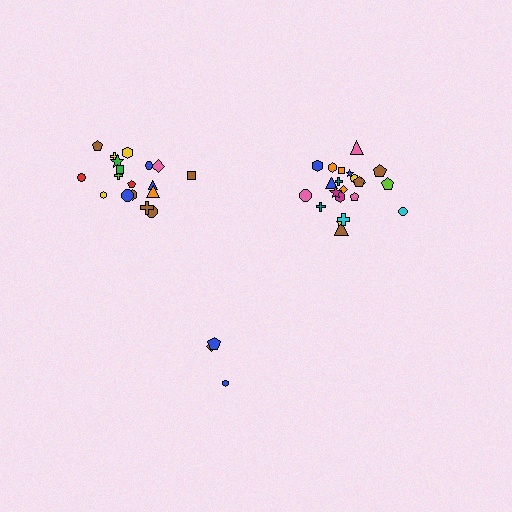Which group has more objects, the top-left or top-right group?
The top-right group.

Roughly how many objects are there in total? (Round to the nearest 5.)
Roughly 45 objects in total.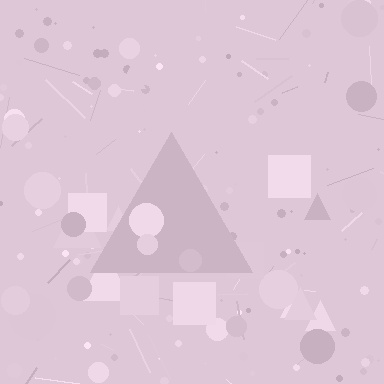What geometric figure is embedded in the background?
A triangle is embedded in the background.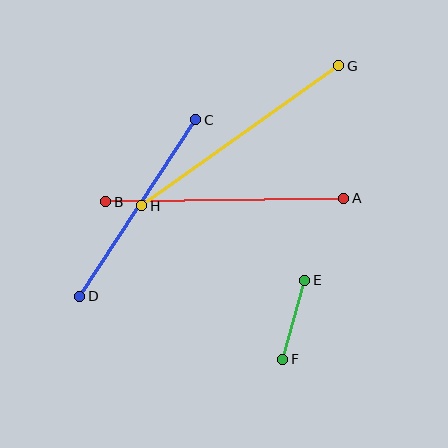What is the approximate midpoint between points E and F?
The midpoint is at approximately (294, 320) pixels.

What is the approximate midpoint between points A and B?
The midpoint is at approximately (225, 200) pixels.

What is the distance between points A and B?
The distance is approximately 238 pixels.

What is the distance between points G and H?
The distance is approximately 242 pixels.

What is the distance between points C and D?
The distance is approximately 211 pixels.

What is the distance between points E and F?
The distance is approximately 82 pixels.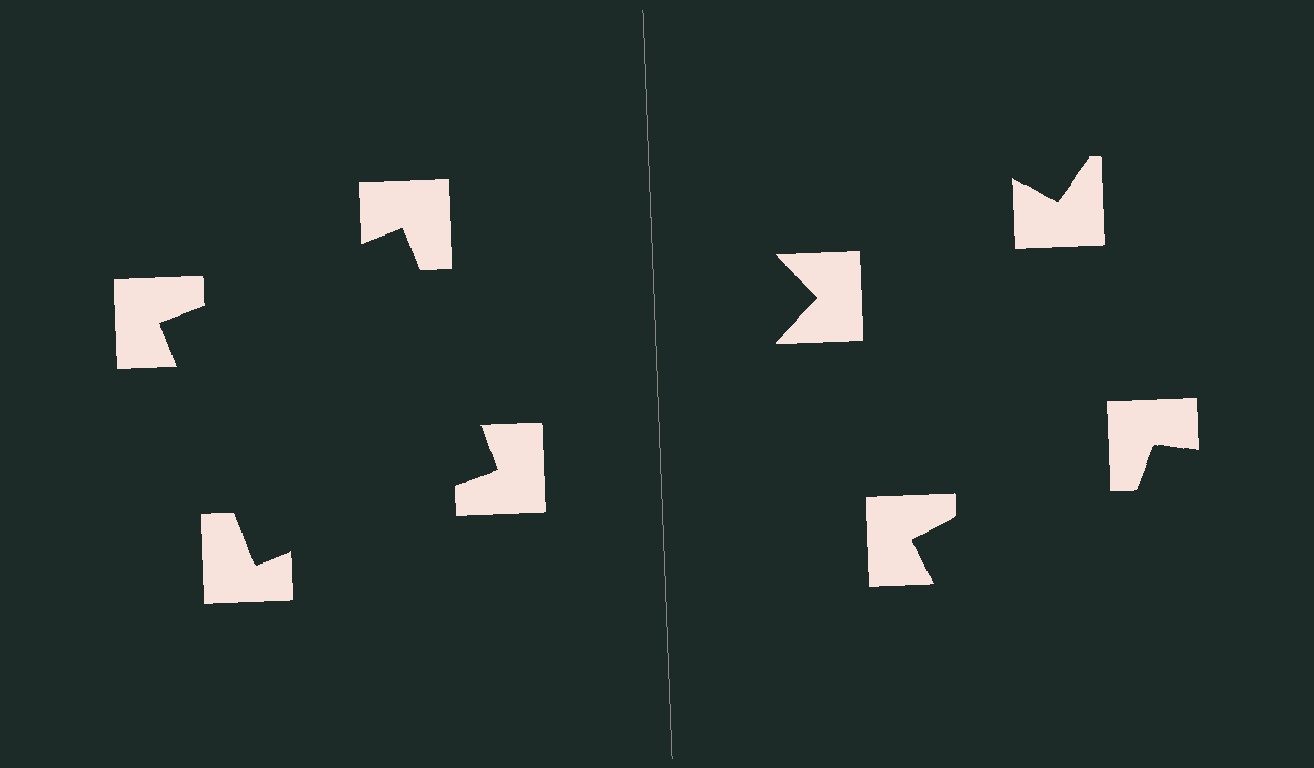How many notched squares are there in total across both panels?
8 — 4 on each side.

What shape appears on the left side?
An illusory square.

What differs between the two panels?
The notched squares are positioned identically on both sides; only the wedge orientations differ. On the left they align to a square; on the right they are misaligned.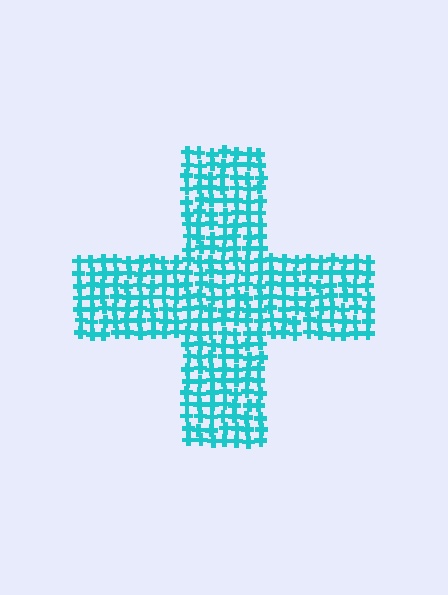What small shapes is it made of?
It is made of small crosses.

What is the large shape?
The large shape is a cross.